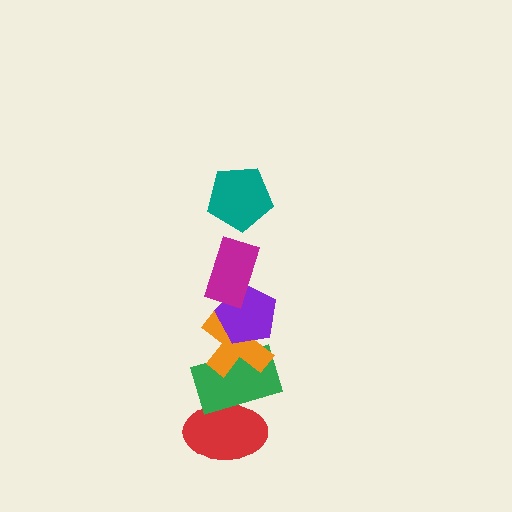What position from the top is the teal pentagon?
The teal pentagon is 1st from the top.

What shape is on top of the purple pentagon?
The magenta rectangle is on top of the purple pentagon.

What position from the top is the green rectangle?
The green rectangle is 5th from the top.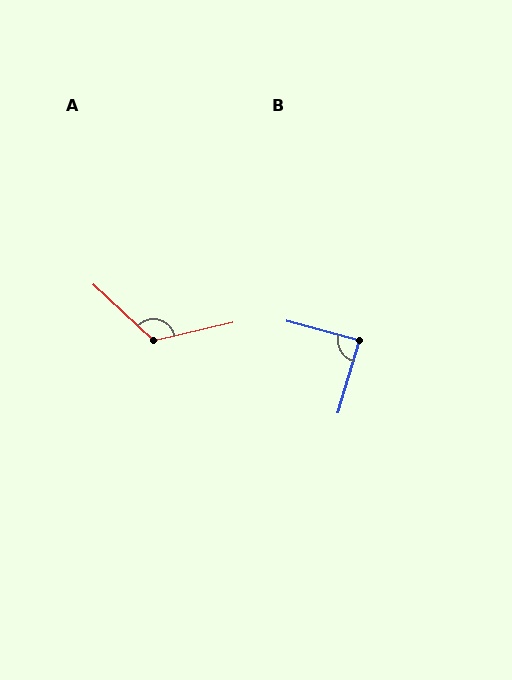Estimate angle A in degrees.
Approximately 124 degrees.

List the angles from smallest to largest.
B (89°), A (124°).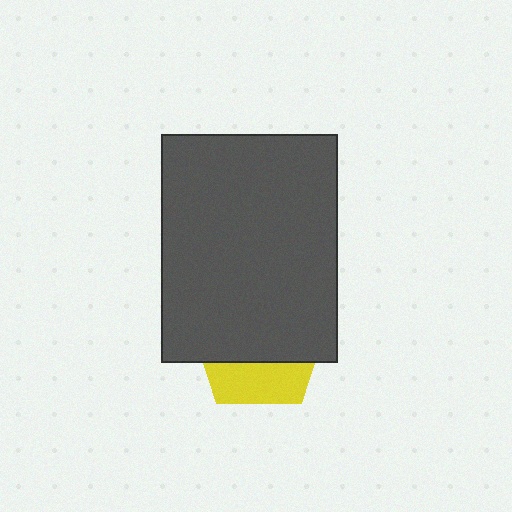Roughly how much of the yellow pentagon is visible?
A small part of it is visible (roughly 32%).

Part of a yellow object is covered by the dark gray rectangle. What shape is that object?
It is a pentagon.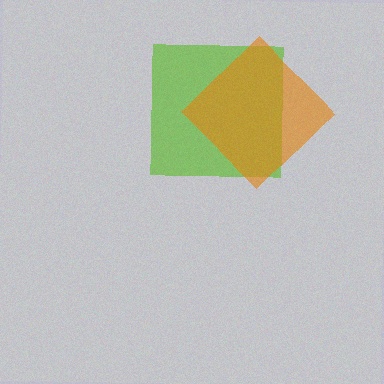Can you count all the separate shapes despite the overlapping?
Yes, there are 2 separate shapes.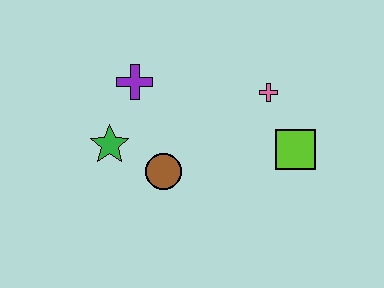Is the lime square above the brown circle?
Yes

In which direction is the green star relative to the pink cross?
The green star is to the left of the pink cross.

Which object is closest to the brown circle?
The green star is closest to the brown circle.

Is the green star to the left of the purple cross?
Yes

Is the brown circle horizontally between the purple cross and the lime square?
Yes